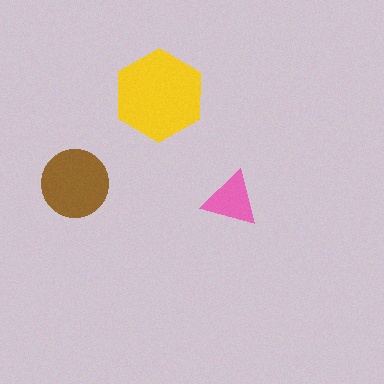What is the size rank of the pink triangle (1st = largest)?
3rd.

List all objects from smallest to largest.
The pink triangle, the brown circle, the yellow hexagon.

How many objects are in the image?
There are 3 objects in the image.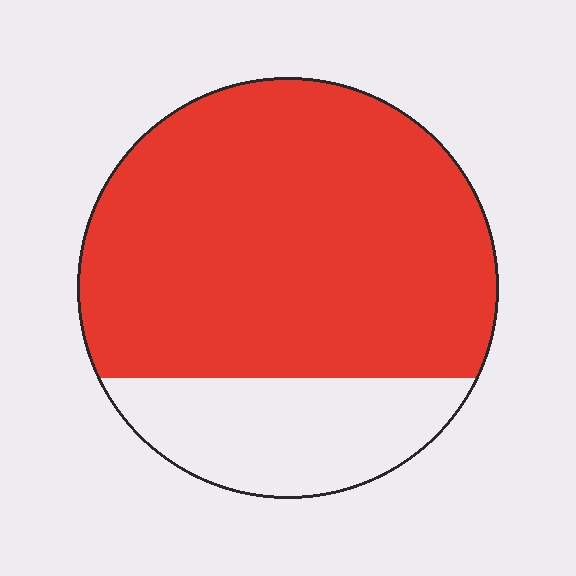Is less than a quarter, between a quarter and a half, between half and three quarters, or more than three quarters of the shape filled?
More than three quarters.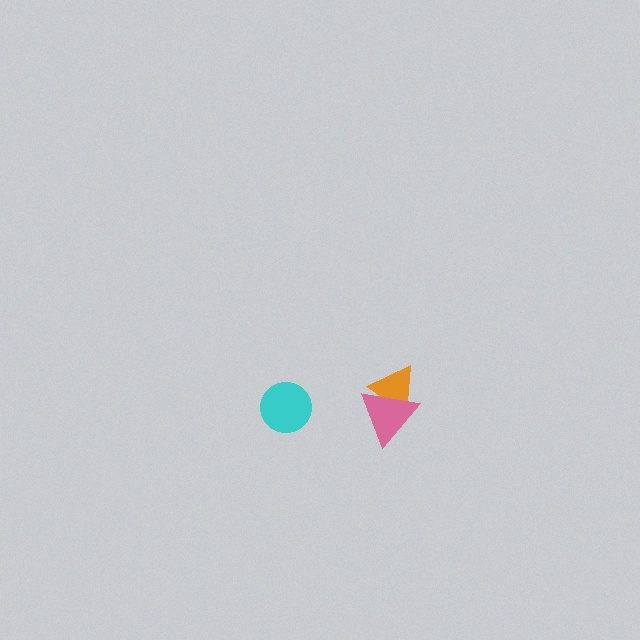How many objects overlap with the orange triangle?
1 object overlaps with the orange triangle.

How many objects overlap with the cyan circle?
0 objects overlap with the cyan circle.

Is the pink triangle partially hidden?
No, no other shape covers it.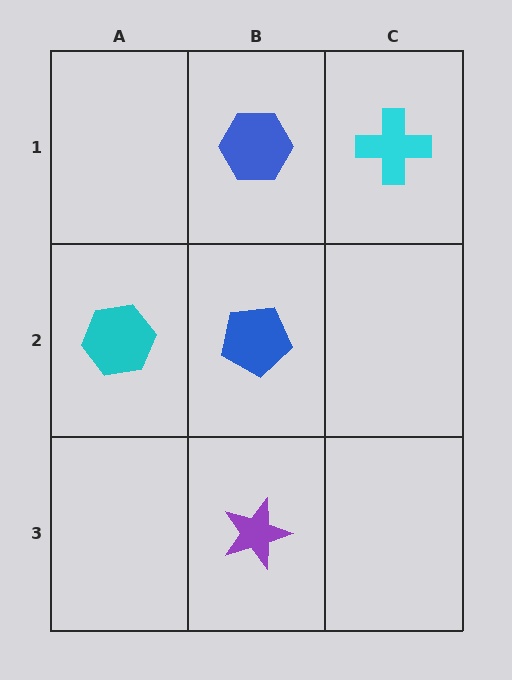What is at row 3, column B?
A purple star.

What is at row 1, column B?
A blue hexagon.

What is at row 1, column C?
A cyan cross.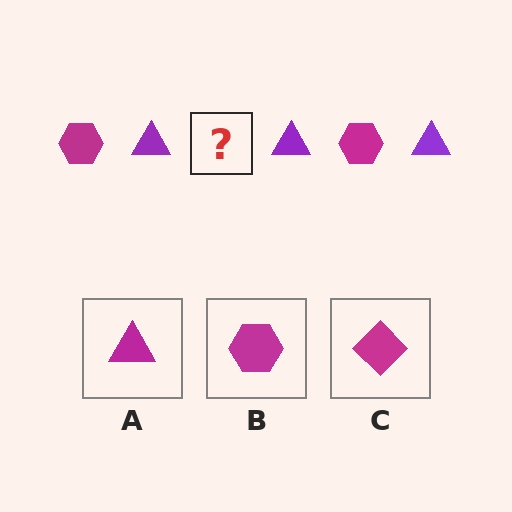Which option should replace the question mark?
Option B.